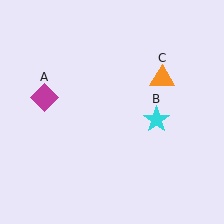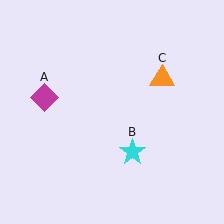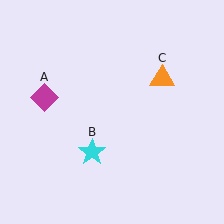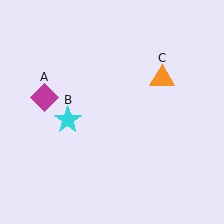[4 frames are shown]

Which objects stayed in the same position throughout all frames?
Magenta diamond (object A) and orange triangle (object C) remained stationary.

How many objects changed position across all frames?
1 object changed position: cyan star (object B).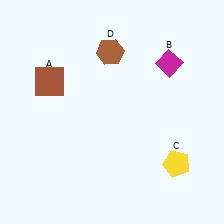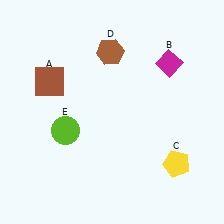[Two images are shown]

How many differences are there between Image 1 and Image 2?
There is 1 difference between the two images.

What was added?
A lime circle (E) was added in Image 2.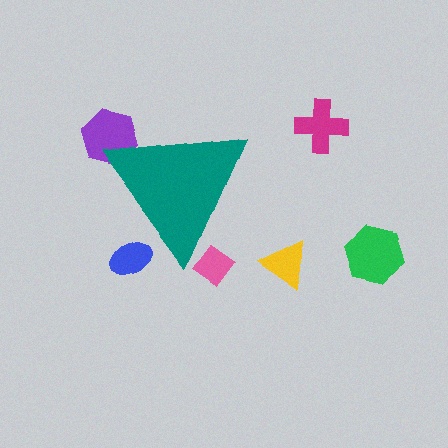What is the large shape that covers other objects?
A teal triangle.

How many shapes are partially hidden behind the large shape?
3 shapes are partially hidden.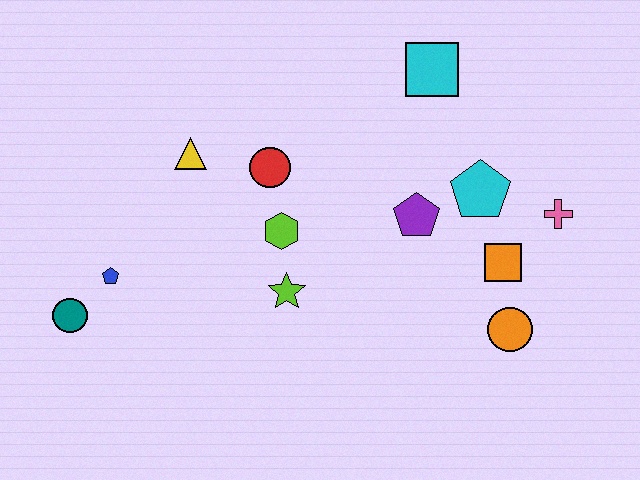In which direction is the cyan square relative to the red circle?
The cyan square is to the right of the red circle.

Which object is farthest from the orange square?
The teal circle is farthest from the orange square.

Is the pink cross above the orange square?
Yes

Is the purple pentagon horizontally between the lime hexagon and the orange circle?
Yes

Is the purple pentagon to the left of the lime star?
No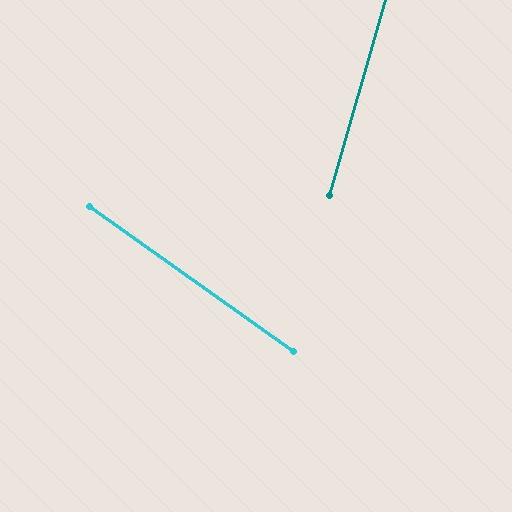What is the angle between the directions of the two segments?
Approximately 71 degrees.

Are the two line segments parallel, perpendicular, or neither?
Neither parallel nor perpendicular — they differ by about 71°.